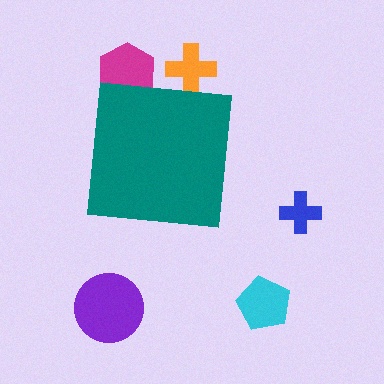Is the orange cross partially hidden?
Yes, the orange cross is partially hidden behind the teal square.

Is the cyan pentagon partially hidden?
No, the cyan pentagon is fully visible.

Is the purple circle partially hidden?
No, the purple circle is fully visible.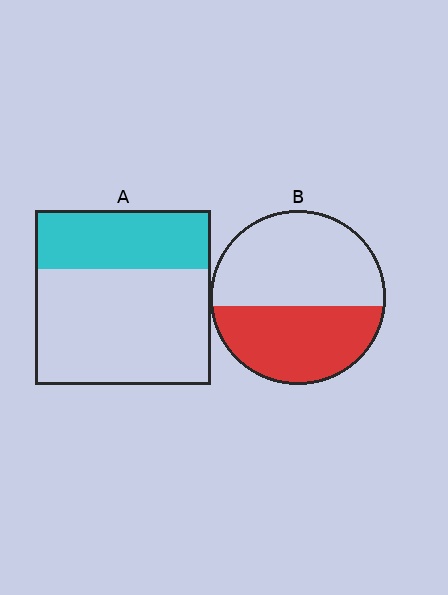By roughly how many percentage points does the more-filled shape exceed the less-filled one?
By roughly 10 percentage points (B over A).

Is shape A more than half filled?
No.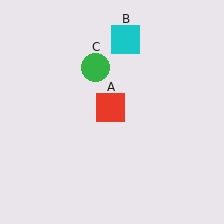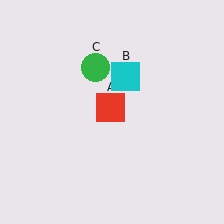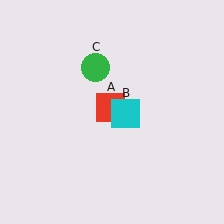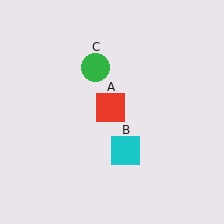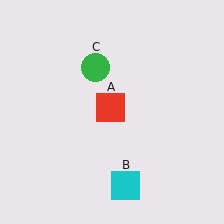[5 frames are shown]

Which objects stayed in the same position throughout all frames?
Red square (object A) and green circle (object C) remained stationary.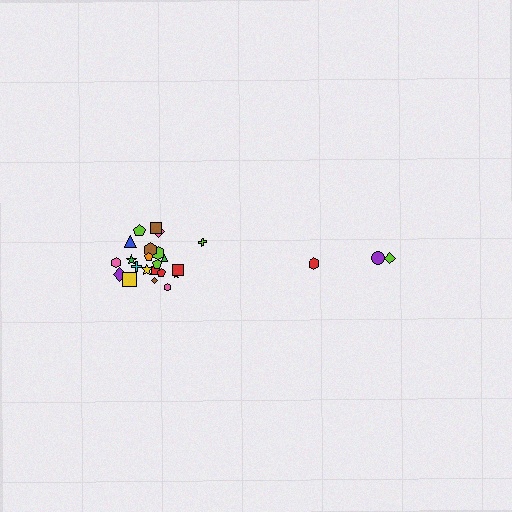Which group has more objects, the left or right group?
The left group.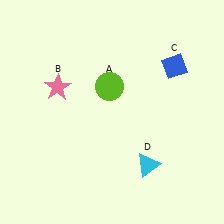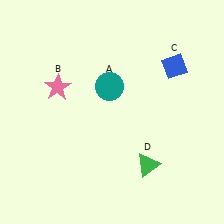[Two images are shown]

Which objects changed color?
A changed from lime to teal. D changed from cyan to green.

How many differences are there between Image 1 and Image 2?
There are 2 differences between the two images.